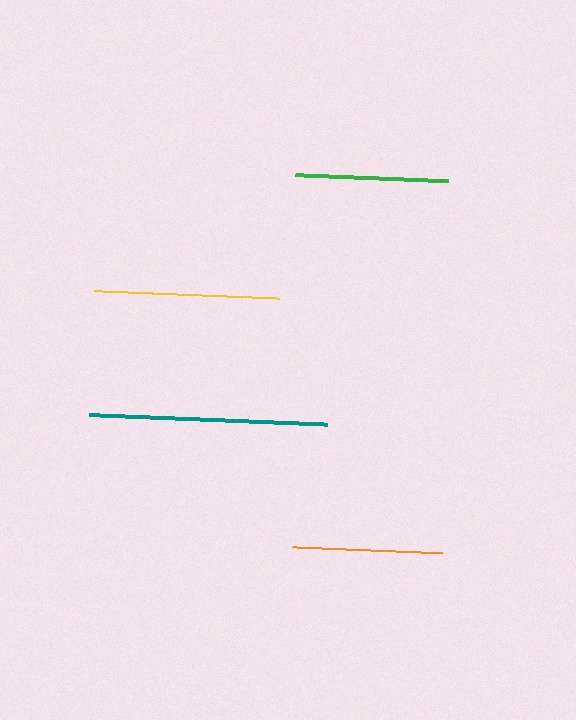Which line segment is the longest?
The teal line is the longest at approximately 239 pixels.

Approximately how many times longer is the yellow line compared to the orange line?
The yellow line is approximately 1.2 times the length of the orange line.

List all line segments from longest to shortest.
From longest to shortest: teal, yellow, green, orange.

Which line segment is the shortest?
The orange line is the shortest at approximately 151 pixels.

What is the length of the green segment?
The green segment is approximately 153 pixels long.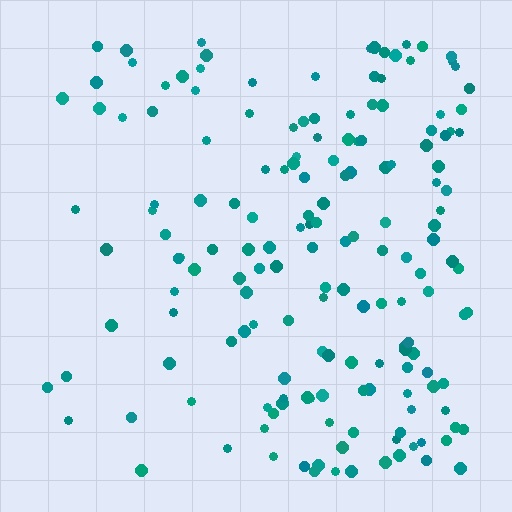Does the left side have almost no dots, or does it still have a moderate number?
Still a moderate number, just noticeably fewer than the right.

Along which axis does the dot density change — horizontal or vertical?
Horizontal.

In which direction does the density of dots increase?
From left to right, with the right side densest.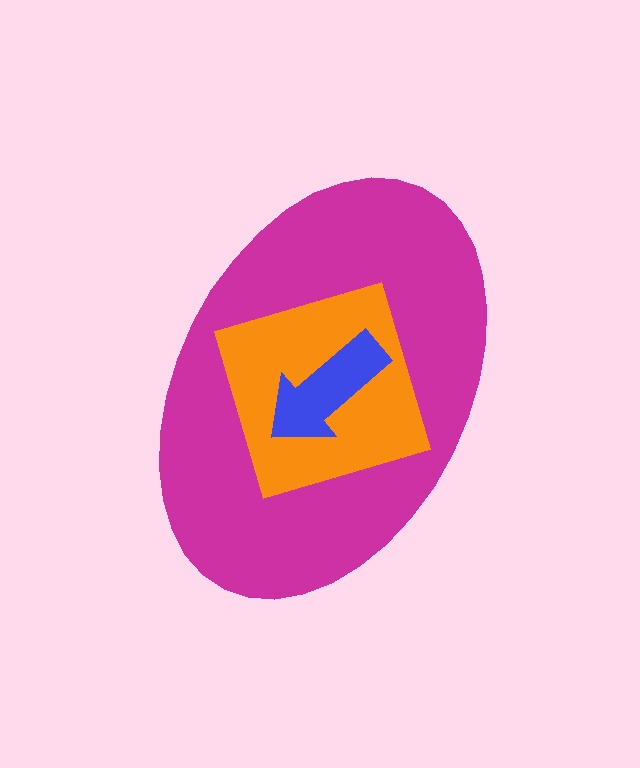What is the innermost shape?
The blue arrow.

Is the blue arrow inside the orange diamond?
Yes.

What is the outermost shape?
The magenta ellipse.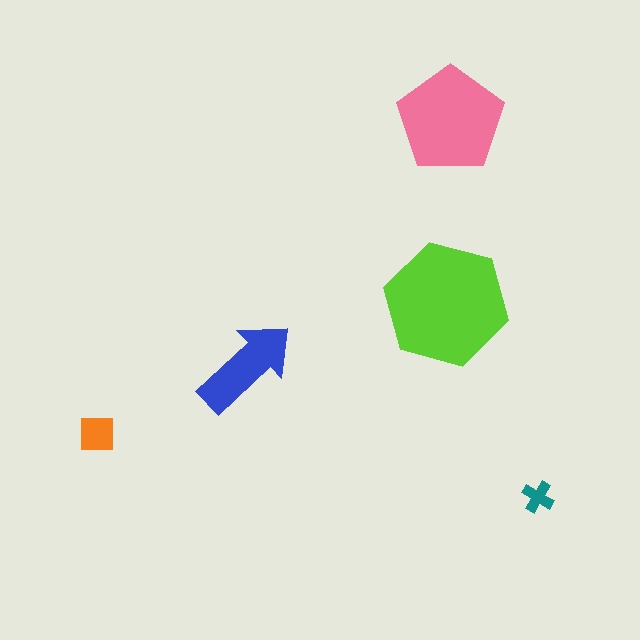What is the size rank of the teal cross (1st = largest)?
5th.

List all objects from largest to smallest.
The lime hexagon, the pink pentagon, the blue arrow, the orange square, the teal cross.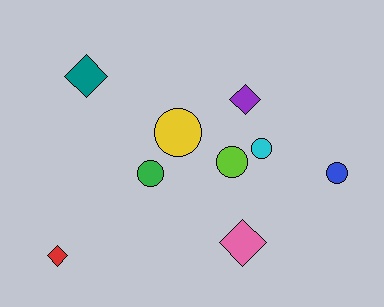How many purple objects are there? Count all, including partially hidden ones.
There is 1 purple object.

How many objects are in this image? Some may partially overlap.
There are 9 objects.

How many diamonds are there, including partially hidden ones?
There are 4 diamonds.